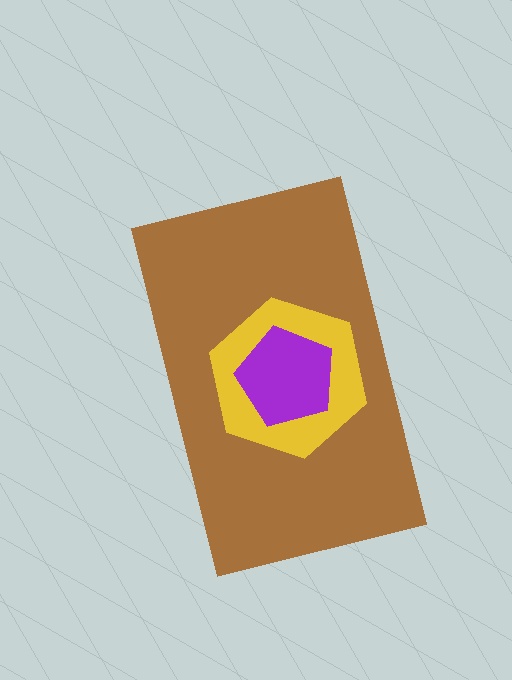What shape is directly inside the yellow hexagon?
The purple pentagon.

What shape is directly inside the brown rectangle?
The yellow hexagon.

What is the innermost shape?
The purple pentagon.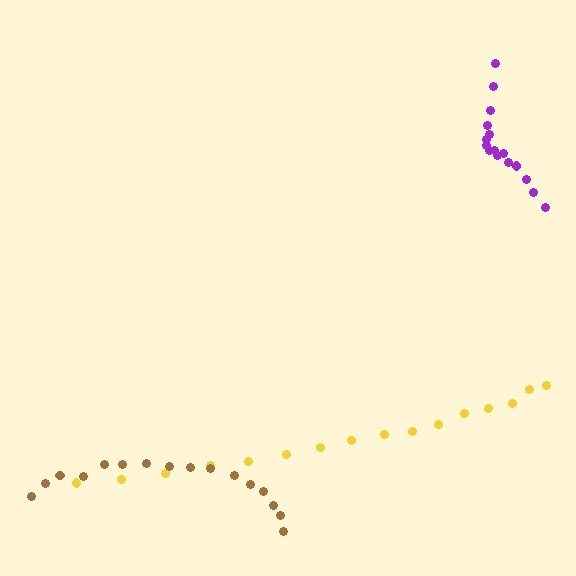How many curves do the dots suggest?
There are 3 distinct paths.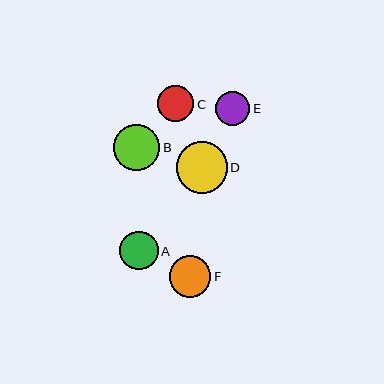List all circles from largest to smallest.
From largest to smallest: D, B, F, A, C, E.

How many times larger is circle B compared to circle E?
Circle B is approximately 1.4 times the size of circle E.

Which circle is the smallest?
Circle E is the smallest with a size of approximately 34 pixels.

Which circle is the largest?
Circle D is the largest with a size of approximately 51 pixels.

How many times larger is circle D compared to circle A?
Circle D is approximately 1.3 times the size of circle A.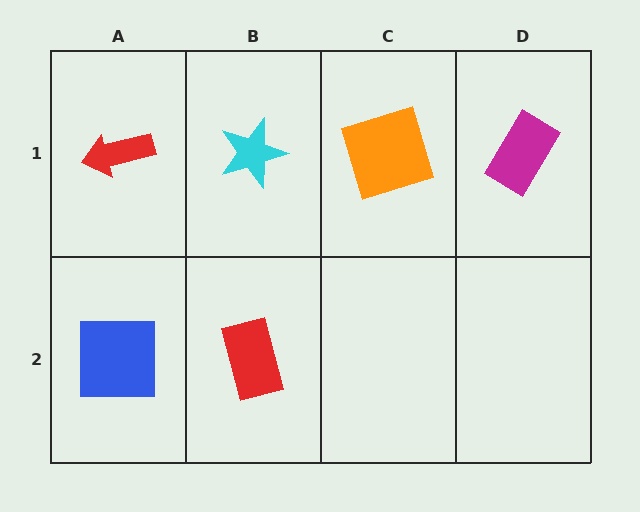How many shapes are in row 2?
2 shapes.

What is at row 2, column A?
A blue square.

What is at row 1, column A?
A red arrow.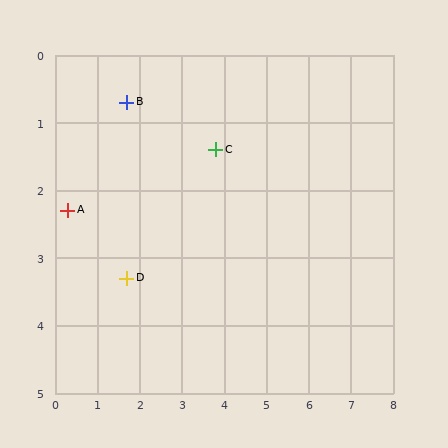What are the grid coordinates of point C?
Point C is at approximately (3.8, 1.4).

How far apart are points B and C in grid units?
Points B and C are about 2.2 grid units apart.